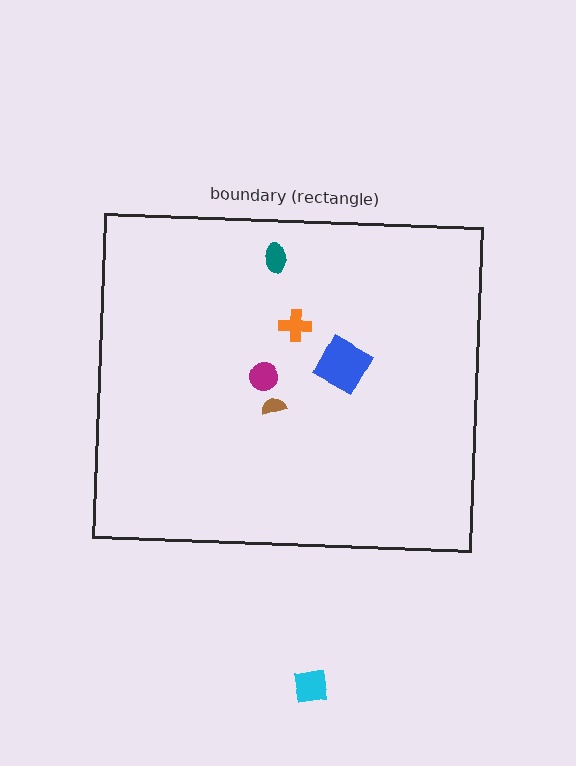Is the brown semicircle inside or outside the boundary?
Inside.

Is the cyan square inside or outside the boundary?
Outside.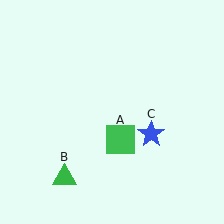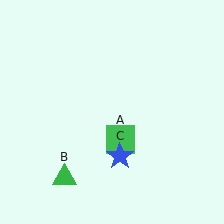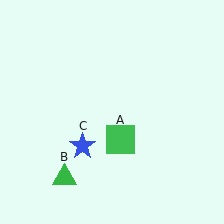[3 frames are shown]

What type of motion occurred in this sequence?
The blue star (object C) rotated clockwise around the center of the scene.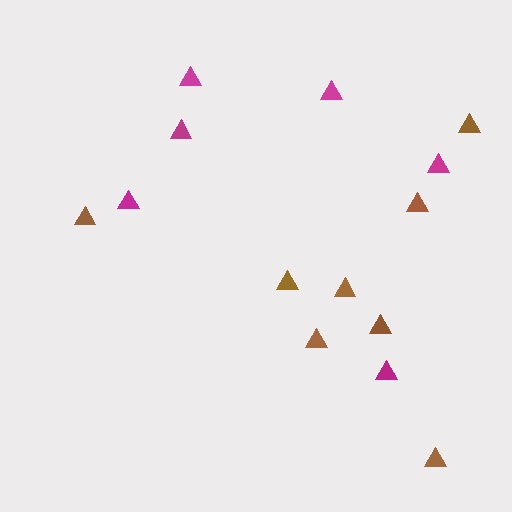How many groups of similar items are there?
There are 2 groups: one group of magenta triangles (6) and one group of brown triangles (8).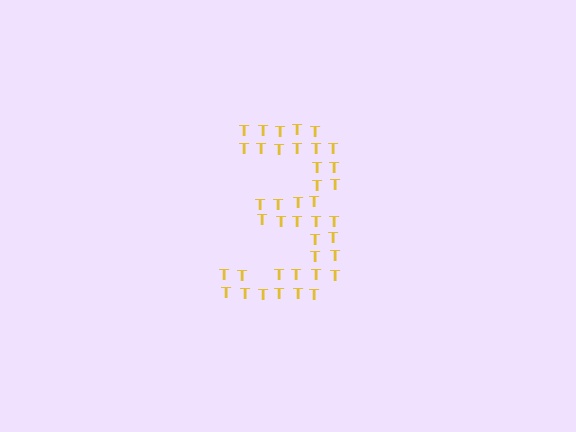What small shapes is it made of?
It is made of small letter T's.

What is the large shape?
The large shape is the digit 3.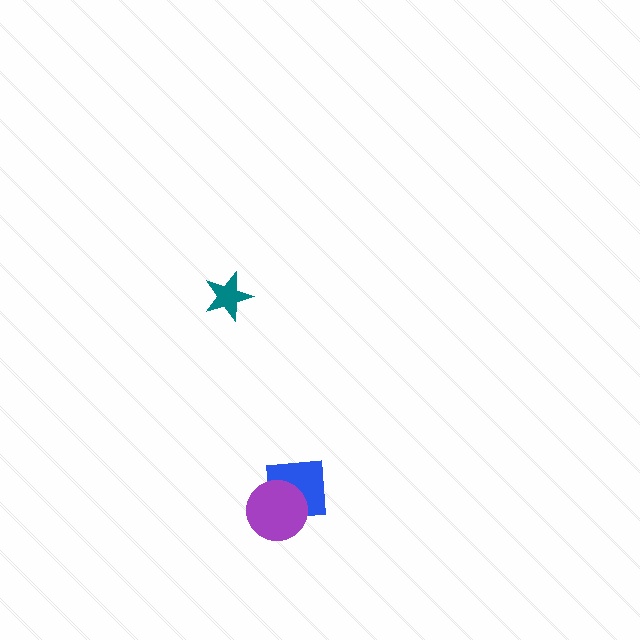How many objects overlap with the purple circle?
1 object overlaps with the purple circle.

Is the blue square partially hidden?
Yes, it is partially covered by another shape.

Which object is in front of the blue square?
The purple circle is in front of the blue square.